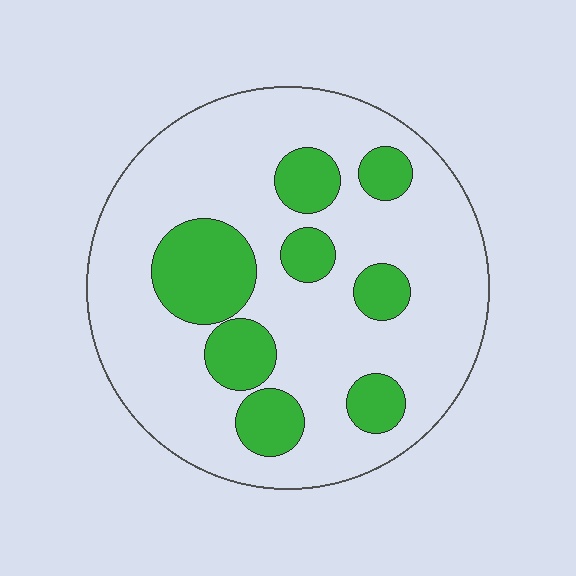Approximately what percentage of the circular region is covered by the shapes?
Approximately 25%.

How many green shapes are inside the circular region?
8.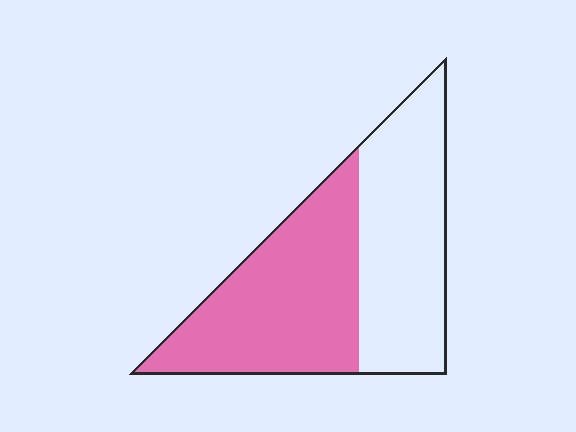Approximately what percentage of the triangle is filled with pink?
Approximately 50%.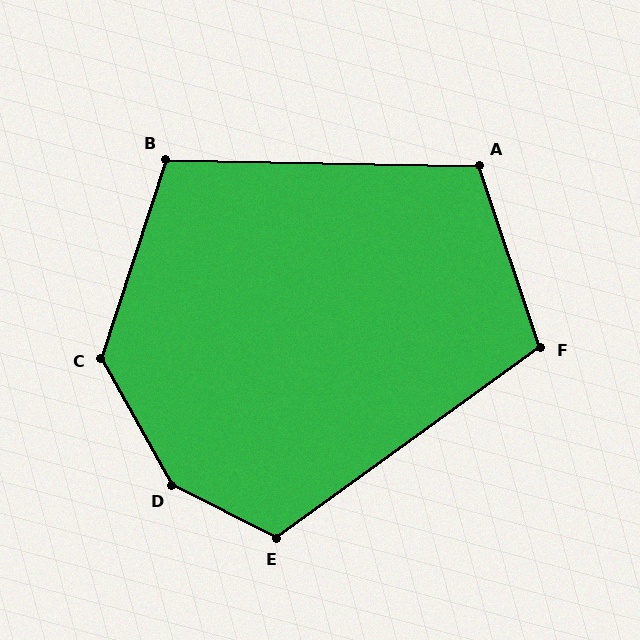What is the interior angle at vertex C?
Approximately 133 degrees (obtuse).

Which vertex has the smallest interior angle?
B, at approximately 107 degrees.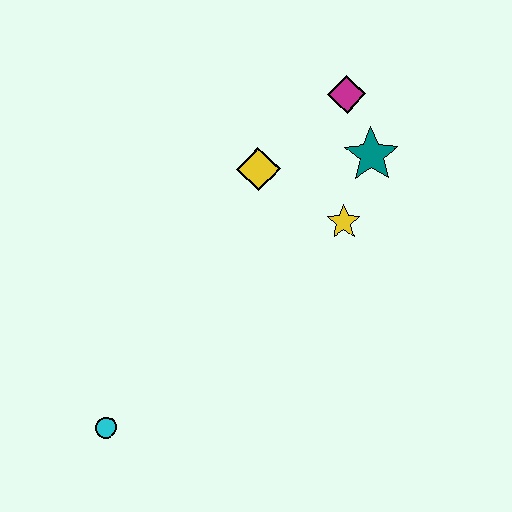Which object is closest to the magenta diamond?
The teal star is closest to the magenta diamond.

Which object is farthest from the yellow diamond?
The cyan circle is farthest from the yellow diamond.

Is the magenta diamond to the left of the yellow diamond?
No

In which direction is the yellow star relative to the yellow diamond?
The yellow star is to the right of the yellow diamond.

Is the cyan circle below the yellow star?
Yes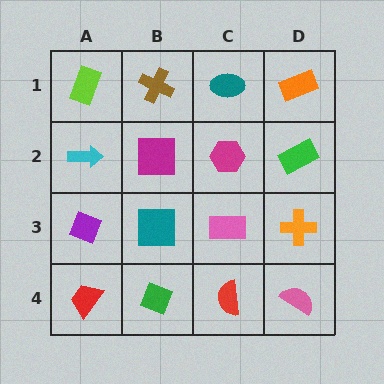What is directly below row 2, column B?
A teal square.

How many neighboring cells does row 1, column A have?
2.